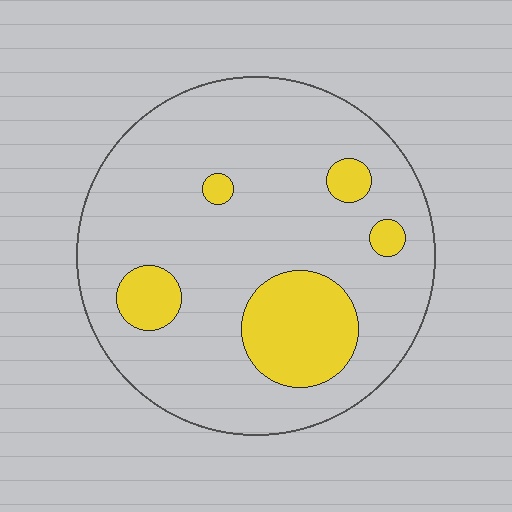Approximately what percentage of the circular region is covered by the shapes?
Approximately 20%.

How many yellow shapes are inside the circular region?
5.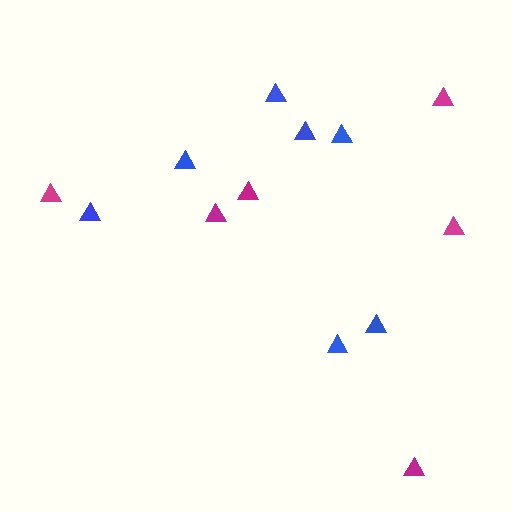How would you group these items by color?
There are 2 groups: one group of magenta triangles (6) and one group of blue triangles (7).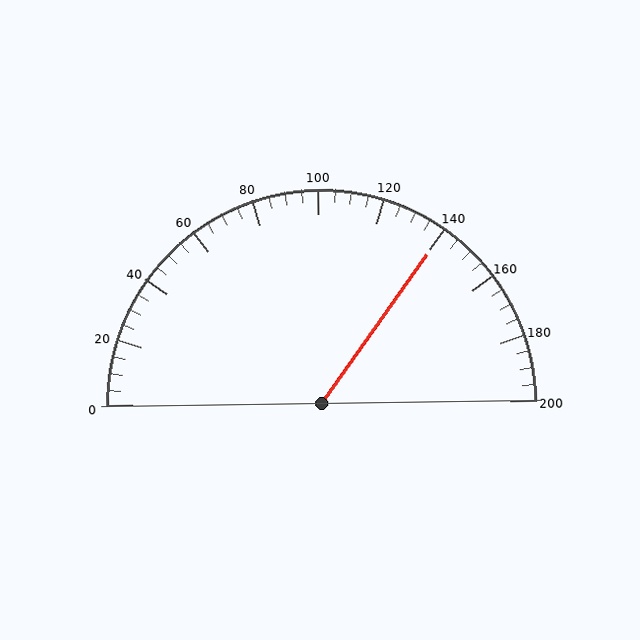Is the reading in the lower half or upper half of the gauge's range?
The reading is in the upper half of the range (0 to 200).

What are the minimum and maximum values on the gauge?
The gauge ranges from 0 to 200.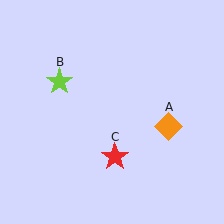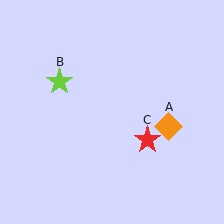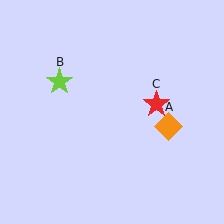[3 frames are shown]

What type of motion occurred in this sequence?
The red star (object C) rotated counterclockwise around the center of the scene.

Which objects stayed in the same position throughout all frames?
Orange diamond (object A) and lime star (object B) remained stationary.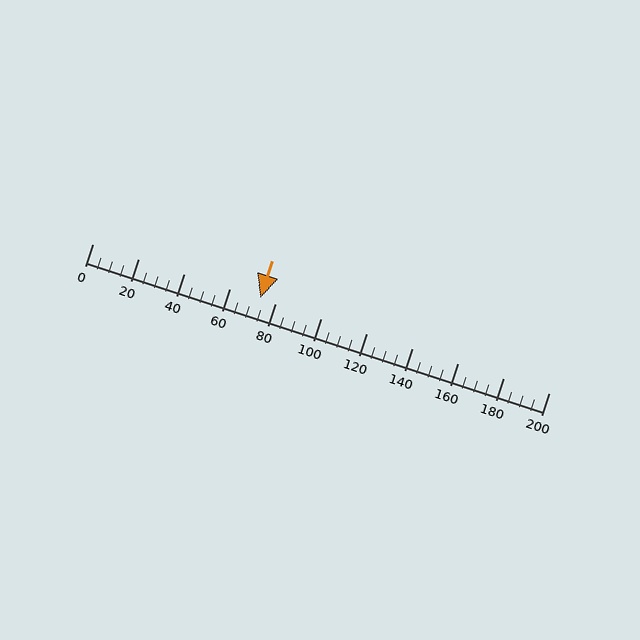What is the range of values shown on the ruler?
The ruler shows values from 0 to 200.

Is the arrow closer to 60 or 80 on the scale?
The arrow is closer to 80.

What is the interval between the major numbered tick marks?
The major tick marks are spaced 20 units apart.